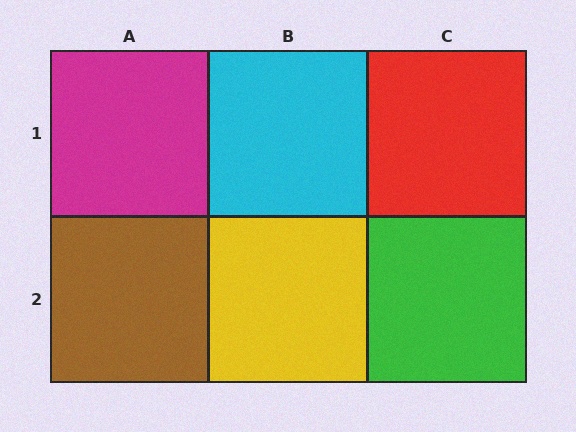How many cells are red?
1 cell is red.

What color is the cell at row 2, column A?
Brown.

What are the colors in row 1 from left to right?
Magenta, cyan, red.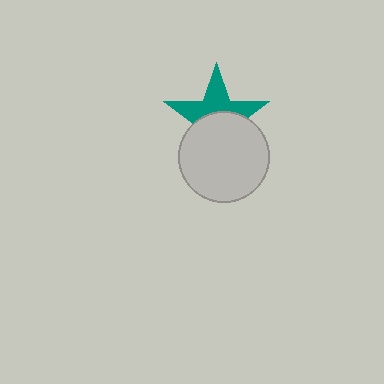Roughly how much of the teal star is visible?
About half of it is visible (roughly 48%).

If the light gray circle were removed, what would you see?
You would see the complete teal star.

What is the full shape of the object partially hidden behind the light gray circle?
The partially hidden object is a teal star.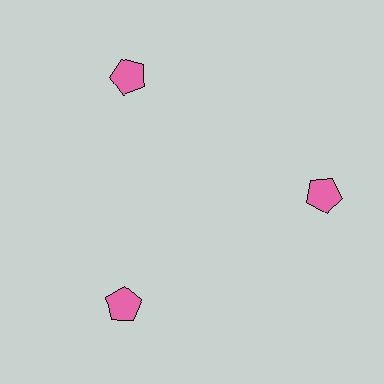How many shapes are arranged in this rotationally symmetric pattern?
There are 3 shapes, arranged in 3 groups of 1.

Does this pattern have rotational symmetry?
Yes, this pattern has 3-fold rotational symmetry. It looks the same after rotating 120 degrees around the center.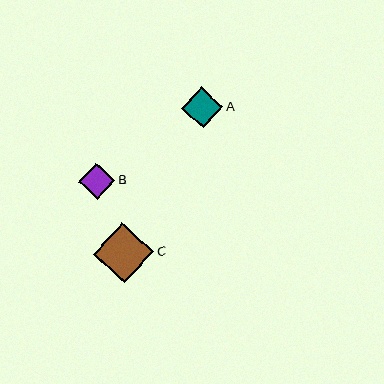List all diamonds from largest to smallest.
From largest to smallest: C, A, B.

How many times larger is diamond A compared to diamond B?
Diamond A is approximately 1.2 times the size of diamond B.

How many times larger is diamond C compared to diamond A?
Diamond C is approximately 1.5 times the size of diamond A.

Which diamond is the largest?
Diamond C is the largest with a size of approximately 60 pixels.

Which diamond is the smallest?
Diamond B is the smallest with a size of approximately 36 pixels.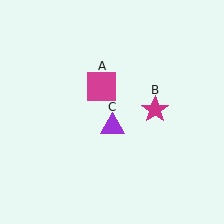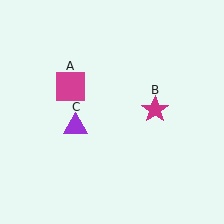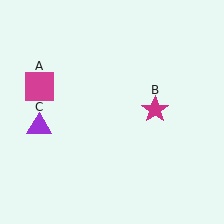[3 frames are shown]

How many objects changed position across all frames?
2 objects changed position: magenta square (object A), purple triangle (object C).